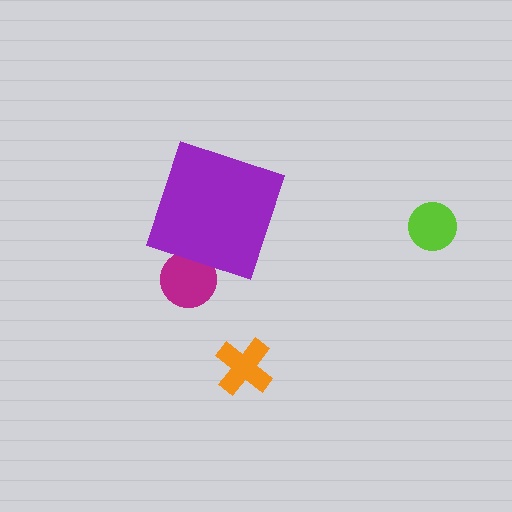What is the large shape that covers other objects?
A purple diamond.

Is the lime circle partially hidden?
No, the lime circle is fully visible.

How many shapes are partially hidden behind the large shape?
1 shape is partially hidden.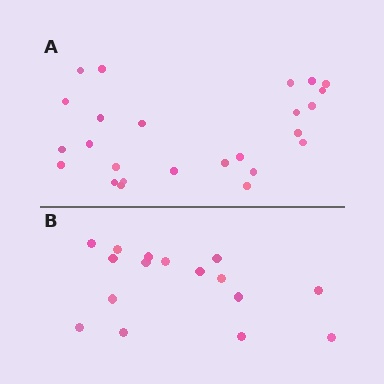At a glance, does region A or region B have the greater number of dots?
Region A (the top region) has more dots.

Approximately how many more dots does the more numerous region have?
Region A has roughly 8 or so more dots than region B.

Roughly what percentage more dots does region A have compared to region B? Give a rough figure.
About 55% more.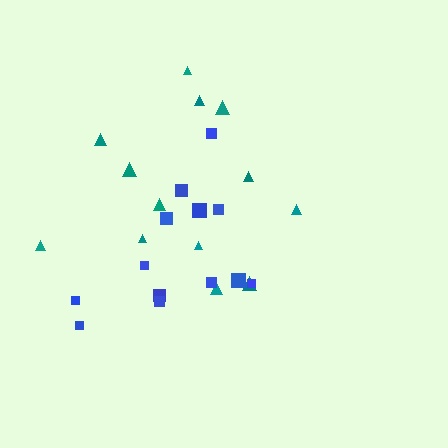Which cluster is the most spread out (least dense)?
Teal.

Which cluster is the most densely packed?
Blue.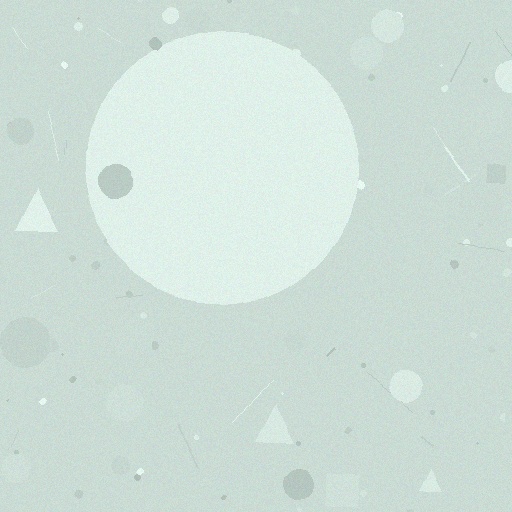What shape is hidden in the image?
A circle is hidden in the image.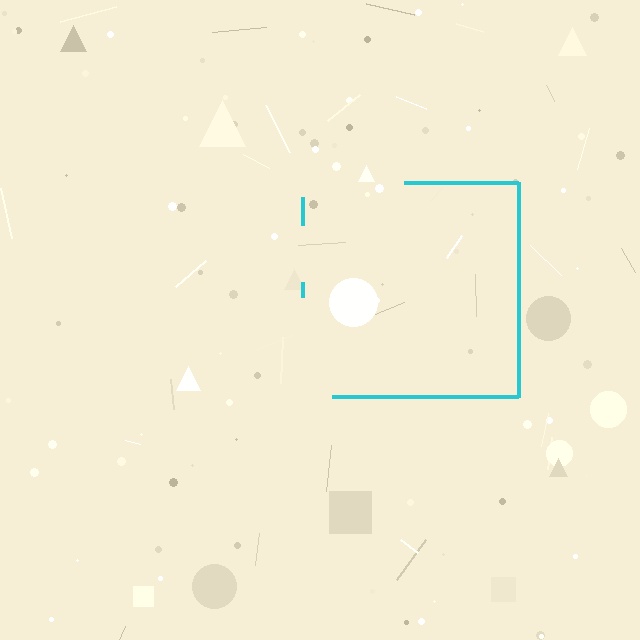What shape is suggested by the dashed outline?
The dashed outline suggests a square.